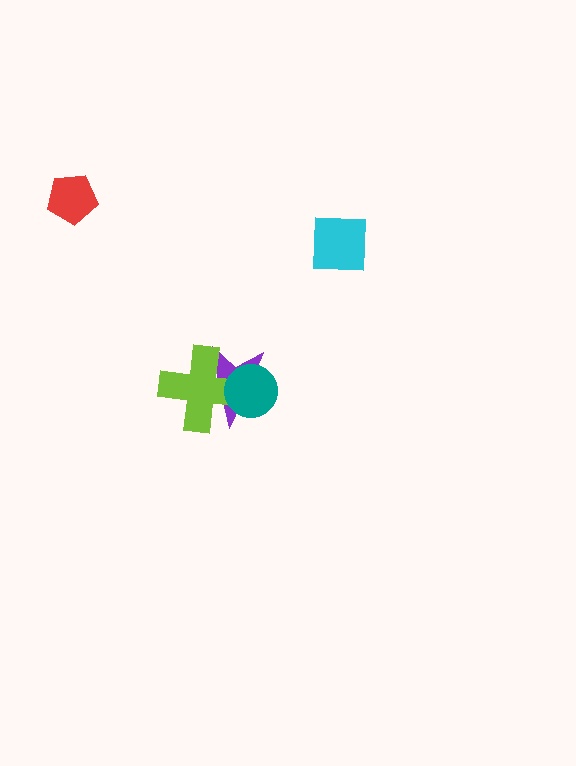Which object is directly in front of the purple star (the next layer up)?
The lime cross is directly in front of the purple star.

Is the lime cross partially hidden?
Yes, it is partially covered by another shape.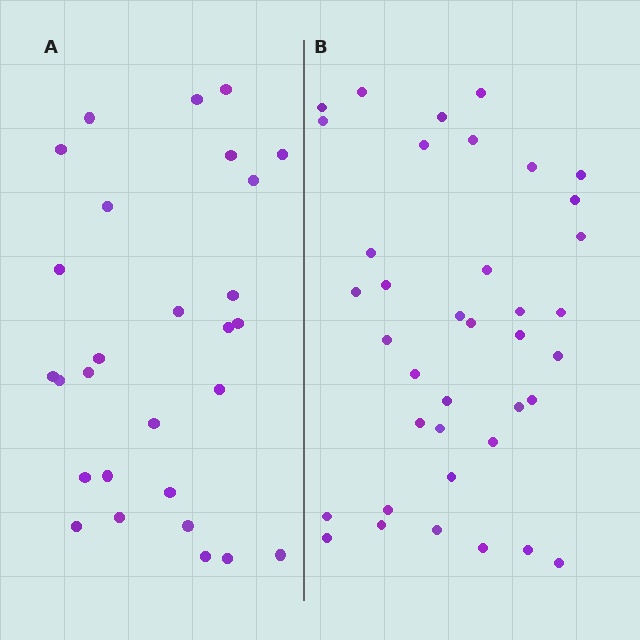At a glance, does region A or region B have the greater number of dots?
Region B (the right region) has more dots.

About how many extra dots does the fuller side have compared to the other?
Region B has roughly 10 or so more dots than region A.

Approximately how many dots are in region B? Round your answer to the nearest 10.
About 40 dots. (The exact count is 38, which rounds to 40.)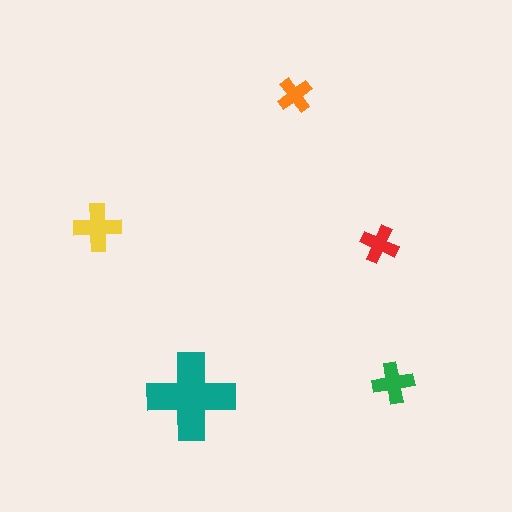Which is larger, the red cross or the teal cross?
The teal one.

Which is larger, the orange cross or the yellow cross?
The yellow one.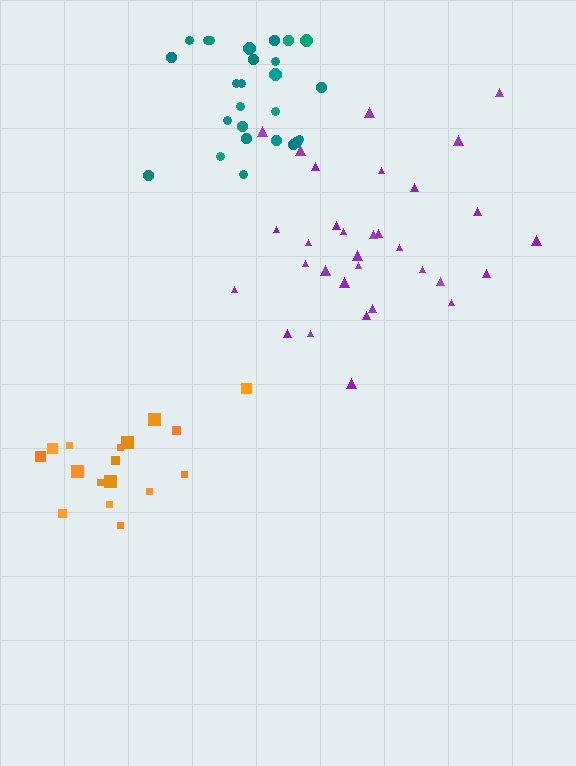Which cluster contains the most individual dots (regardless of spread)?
Purple (32).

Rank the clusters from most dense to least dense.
teal, orange, purple.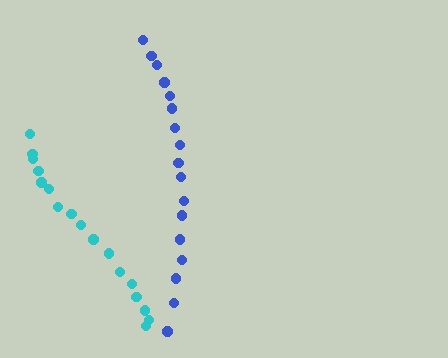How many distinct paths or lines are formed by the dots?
There are 2 distinct paths.